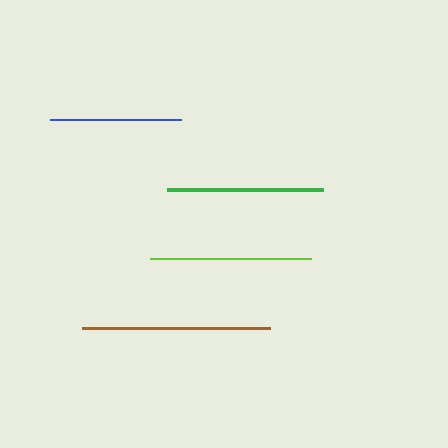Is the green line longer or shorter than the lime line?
The lime line is longer than the green line.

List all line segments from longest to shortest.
From longest to shortest: brown, lime, green, blue.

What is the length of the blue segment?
The blue segment is approximately 132 pixels long.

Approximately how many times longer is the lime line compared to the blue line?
The lime line is approximately 1.2 times the length of the blue line.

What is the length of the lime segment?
The lime segment is approximately 162 pixels long.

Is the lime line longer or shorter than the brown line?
The brown line is longer than the lime line.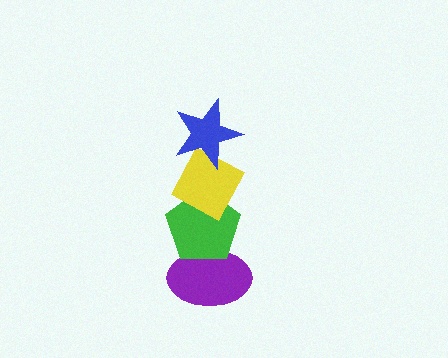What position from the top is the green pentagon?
The green pentagon is 3rd from the top.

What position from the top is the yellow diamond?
The yellow diamond is 2nd from the top.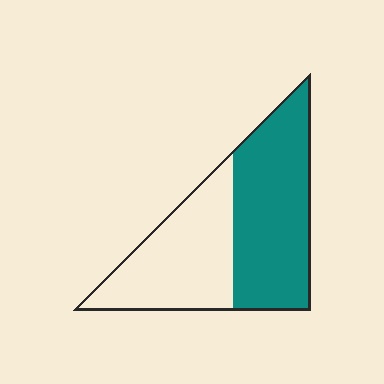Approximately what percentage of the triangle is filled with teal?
Approximately 55%.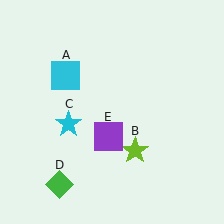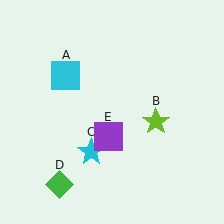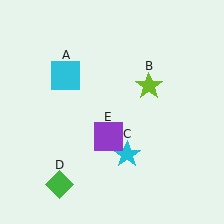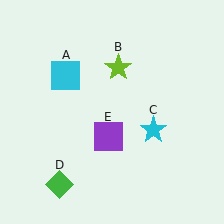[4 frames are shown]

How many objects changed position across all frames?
2 objects changed position: lime star (object B), cyan star (object C).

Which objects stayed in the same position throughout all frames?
Cyan square (object A) and green diamond (object D) and purple square (object E) remained stationary.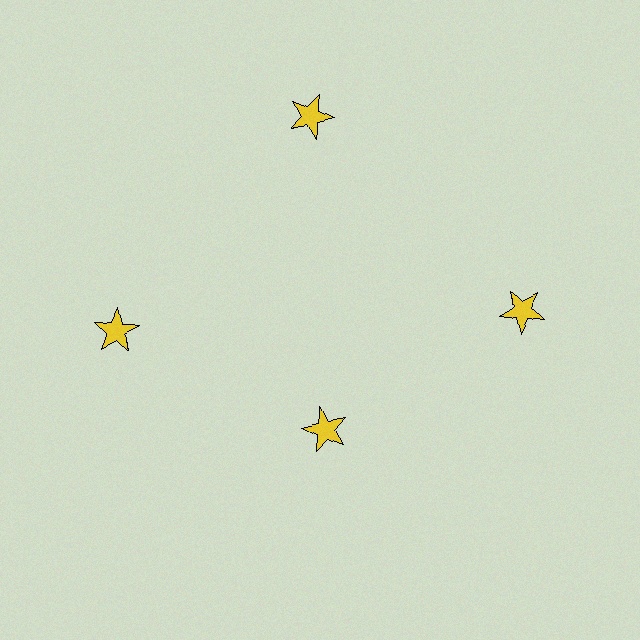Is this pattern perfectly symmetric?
No. The 4 yellow stars are arranged in a ring, but one element near the 6 o'clock position is pulled inward toward the center, breaking the 4-fold rotational symmetry.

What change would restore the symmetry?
The symmetry would be restored by moving it outward, back onto the ring so that all 4 stars sit at equal angles and equal distance from the center.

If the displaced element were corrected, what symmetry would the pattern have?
It would have 4-fold rotational symmetry — the pattern would map onto itself every 90 degrees.